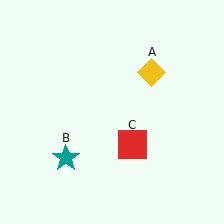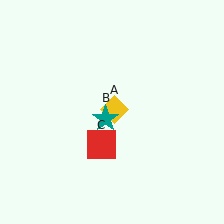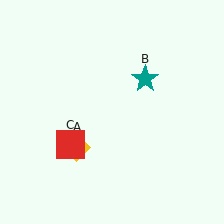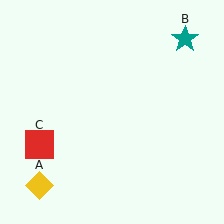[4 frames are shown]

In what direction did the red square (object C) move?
The red square (object C) moved left.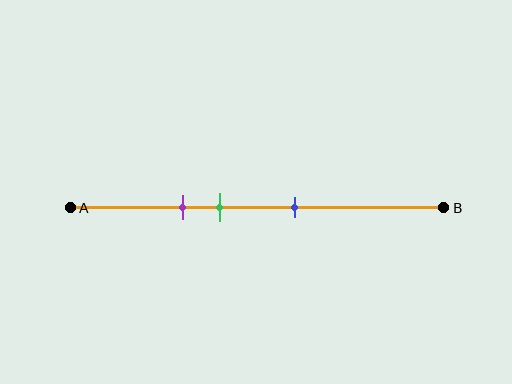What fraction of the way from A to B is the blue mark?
The blue mark is approximately 60% (0.6) of the way from A to B.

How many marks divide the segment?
There are 3 marks dividing the segment.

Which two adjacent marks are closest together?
The purple and green marks are the closest adjacent pair.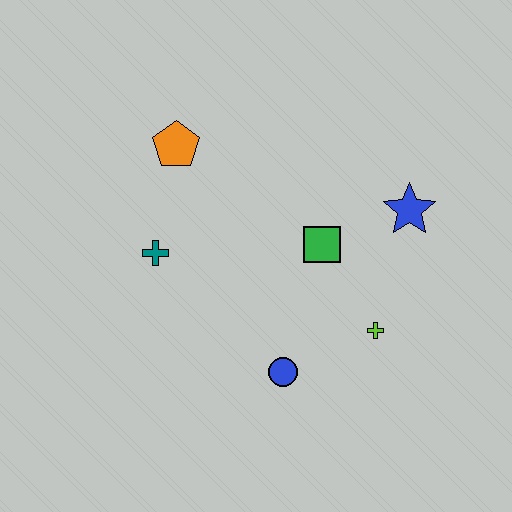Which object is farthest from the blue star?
The teal cross is farthest from the blue star.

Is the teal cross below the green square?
Yes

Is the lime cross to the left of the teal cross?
No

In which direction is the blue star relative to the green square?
The blue star is to the right of the green square.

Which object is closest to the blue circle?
The lime cross is closest to the blue circle.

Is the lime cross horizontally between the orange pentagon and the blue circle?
No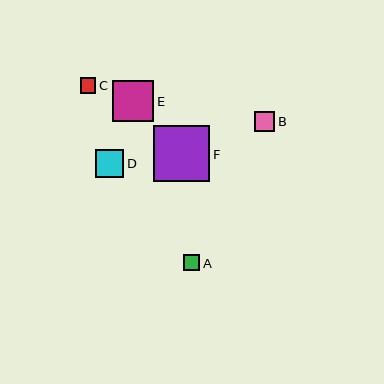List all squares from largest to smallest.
From largest to smallest: F, E, D, B, A, C.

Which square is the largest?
Square F is the largest with a size of approximately 56 pixels.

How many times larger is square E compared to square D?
Square E is approximately 1.5 times the size of square D.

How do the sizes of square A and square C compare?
Square A and square C are approximately the same size.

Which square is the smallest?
Square C is the smallest with a size of approximately 15 pixels.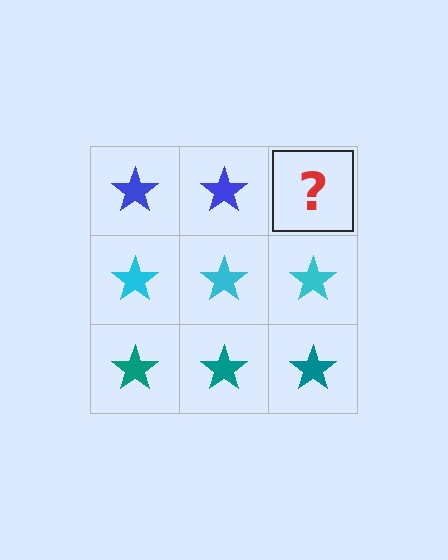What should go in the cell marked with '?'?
The missing cell should contain a blue star.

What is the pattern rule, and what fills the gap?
The rule is that each row has a consistent color. The gap should be filled with a blue star.